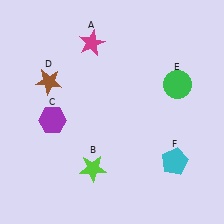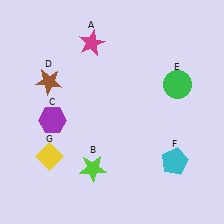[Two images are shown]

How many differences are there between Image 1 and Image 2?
There is 1 difference between the two images.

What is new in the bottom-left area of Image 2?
A yellow diamond (G) was added in the bottom-left area of Image 2.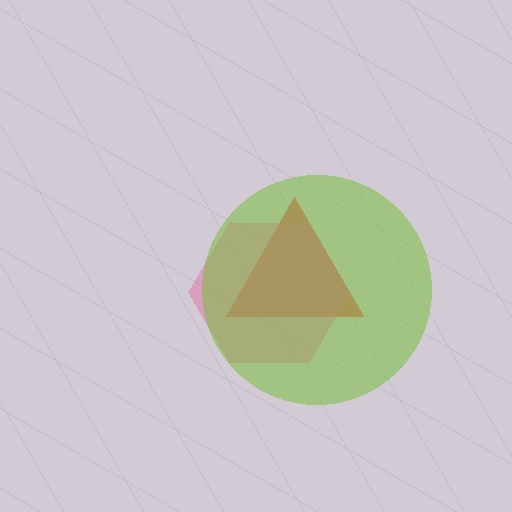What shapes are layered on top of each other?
The layered shapes are: a red triangle, a pink hexagon, a lime circle.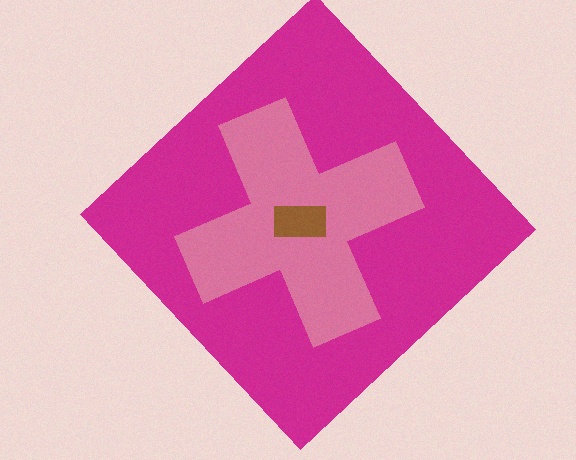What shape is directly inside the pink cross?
The brown rectangle.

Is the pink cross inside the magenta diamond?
Yes.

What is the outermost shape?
The magenta diamond.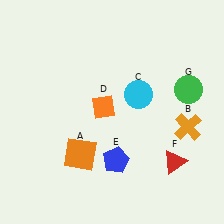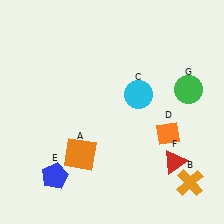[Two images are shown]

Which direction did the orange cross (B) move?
The orange cross (B) moved down.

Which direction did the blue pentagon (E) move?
The blue pentagon (E) moved left.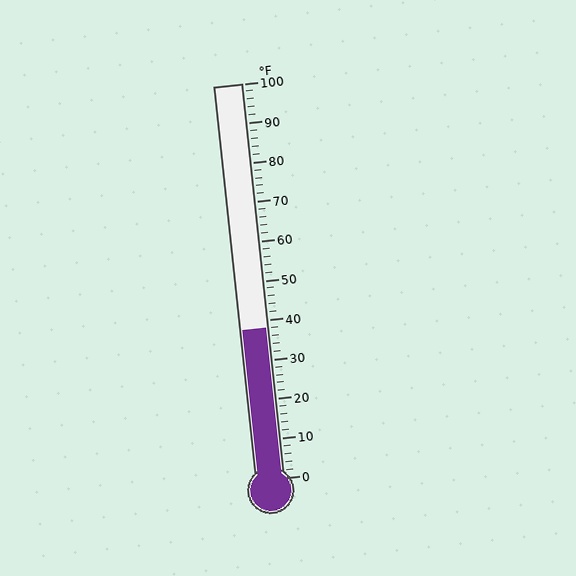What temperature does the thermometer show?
The thermometer shows approximately 38°F.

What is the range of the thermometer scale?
The thermometer scale ranges from 0°F to 100°F.